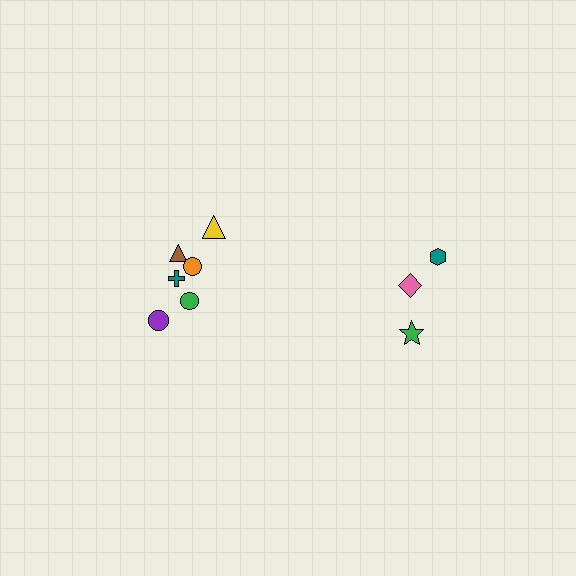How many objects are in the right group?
There are 3 objects.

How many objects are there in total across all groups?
There are 9 objects.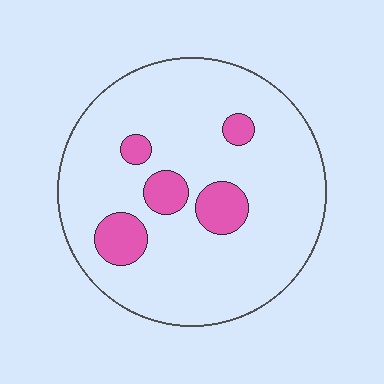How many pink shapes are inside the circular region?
5.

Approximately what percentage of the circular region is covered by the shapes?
Approximately 15%.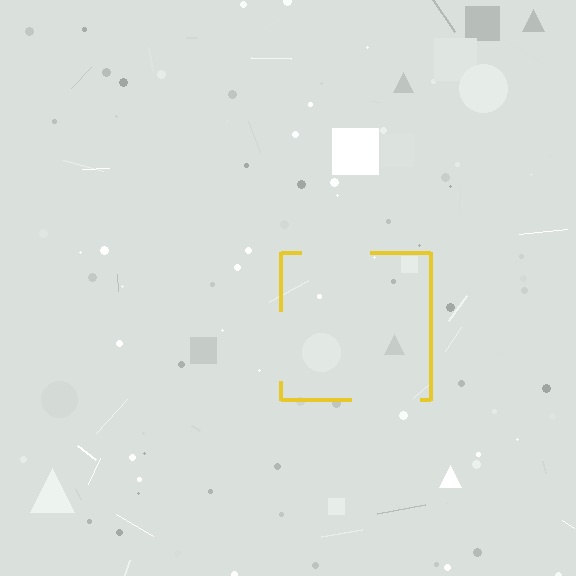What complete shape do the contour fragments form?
The contour fragments form a square.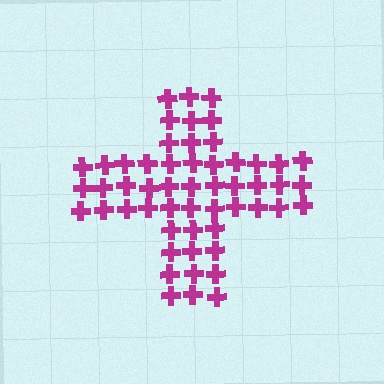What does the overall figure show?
The overall figure shows a cross.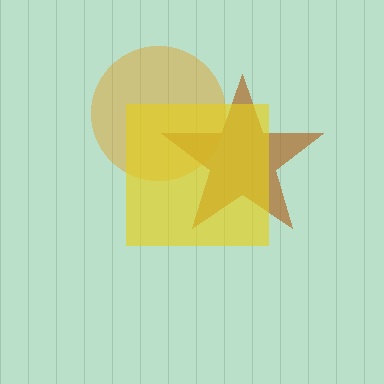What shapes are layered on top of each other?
The layered shapes are: an orange circle, a brown star, a yellow square.